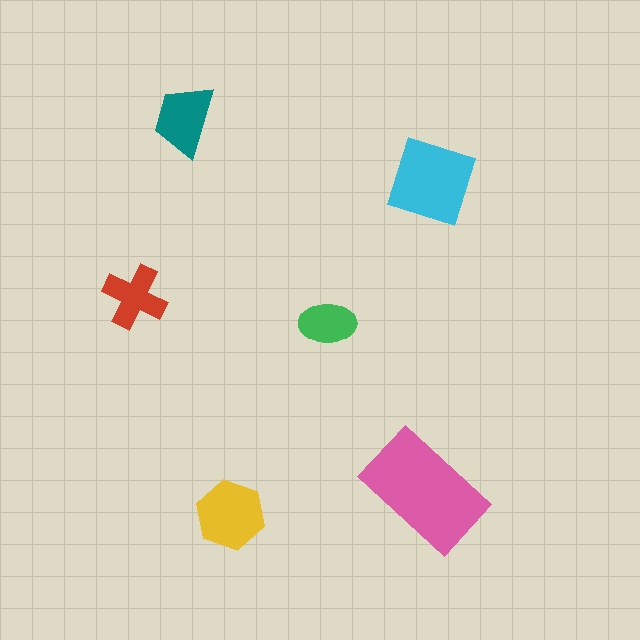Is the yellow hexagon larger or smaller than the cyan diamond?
Smaller.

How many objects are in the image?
There are 6 objects in the image.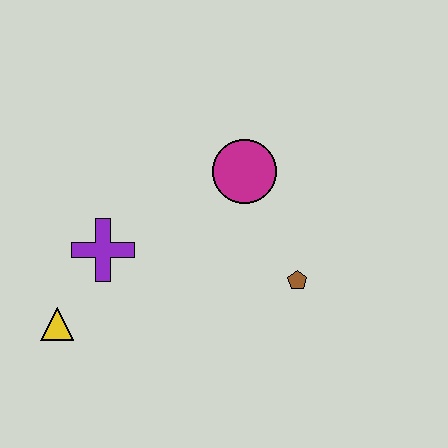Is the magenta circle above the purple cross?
Yes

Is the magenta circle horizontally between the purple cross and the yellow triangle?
No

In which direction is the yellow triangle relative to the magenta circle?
The yellow triangle is to the left of the magenta circle.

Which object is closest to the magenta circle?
The brown pentagon is closest to the magenta circle.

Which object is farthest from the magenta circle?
The yellow triangle is farthest from the magenta circle.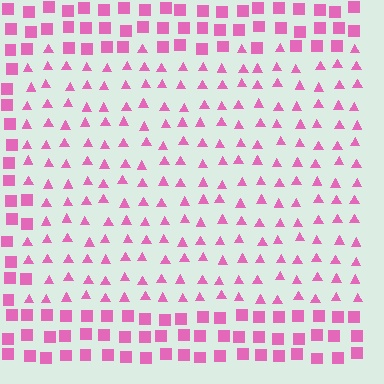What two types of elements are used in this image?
The image uses triangles inside the rectangle region and squares outside it.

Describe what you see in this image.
The image is filled with small pink elements arranged in a uniform grid. A rectangle-shaped region contains triangles, while the surrounding area contains squares. The boundary is defined purely by the change in element shape.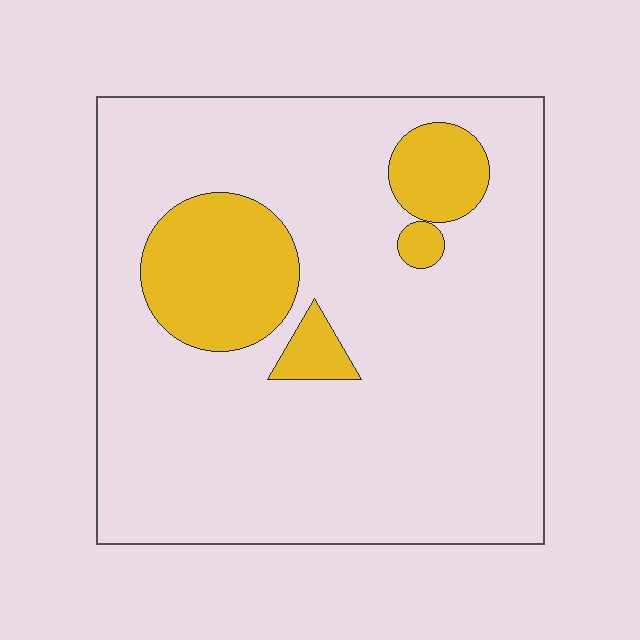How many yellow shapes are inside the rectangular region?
4.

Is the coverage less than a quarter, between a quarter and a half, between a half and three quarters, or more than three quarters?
Less than a quarter.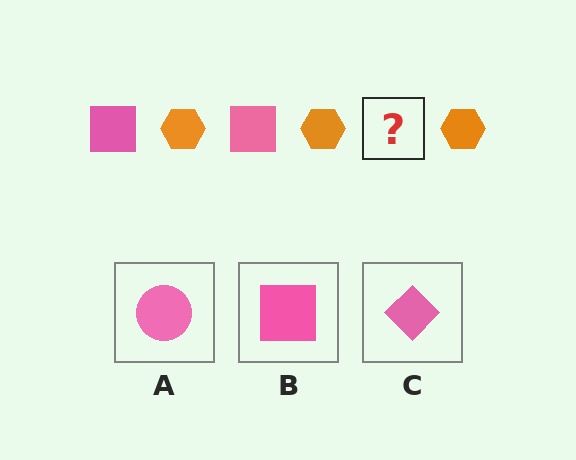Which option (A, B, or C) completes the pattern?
B.